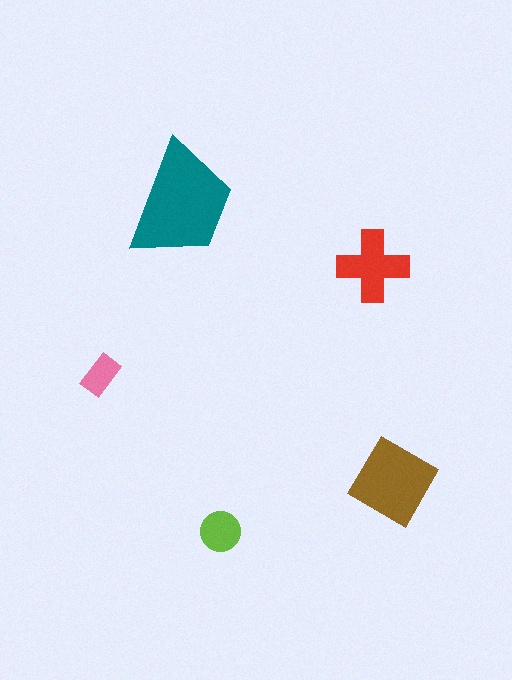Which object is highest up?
The teal trapezoid is topmost.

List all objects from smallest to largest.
The pink rectangle, the lime circle, the red cross, the brown diamond, the teal trapezoid.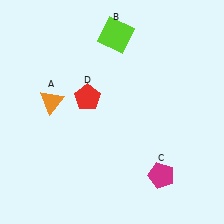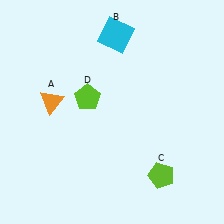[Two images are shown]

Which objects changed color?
B changed from lime to cyan. C changed from magenta to lime. D changed from red to lime.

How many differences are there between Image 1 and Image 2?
There are 3 differences between the two images.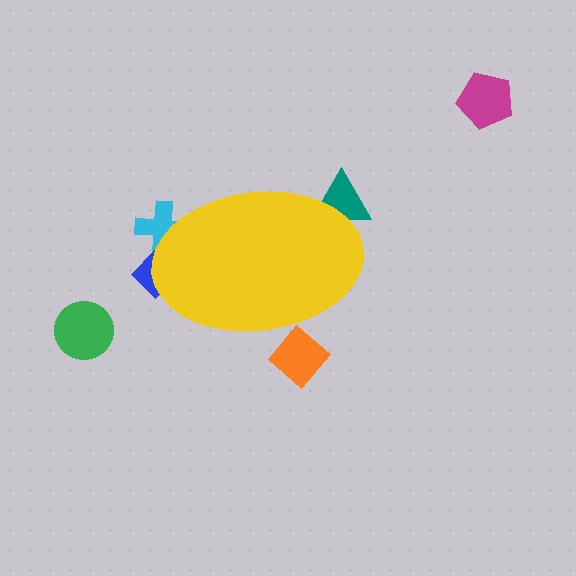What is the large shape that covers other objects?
A yellow ellipse.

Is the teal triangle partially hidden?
Yes, the teal triangle is partially hidden behind the yellow ellipse.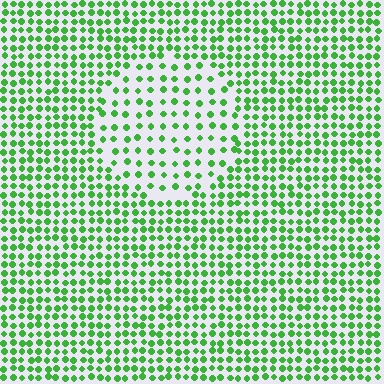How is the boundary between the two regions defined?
The boundary is defined by a change in element density (approximately 1.9x ratio). All elements are the same color, size, and shape.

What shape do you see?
I see a circle.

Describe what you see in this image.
The image contains small green elements arranged at two different densities. A circle-shaped region is visible where the elements are less densely packed than the surrounding area.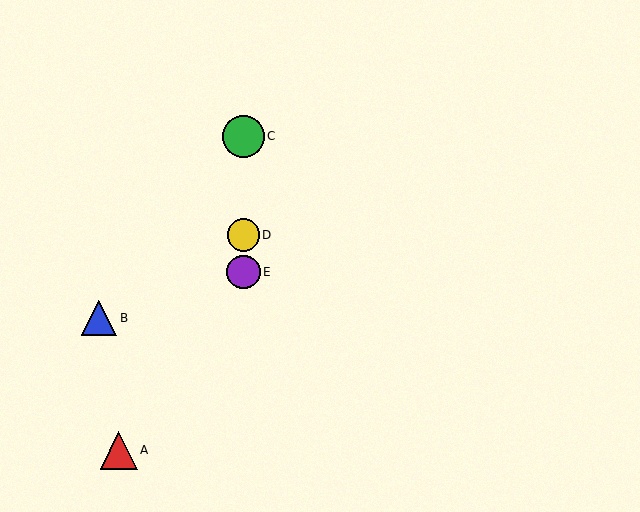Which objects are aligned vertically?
Objects C, D, E are aligned vertically.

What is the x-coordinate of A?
Object A is at x≈119.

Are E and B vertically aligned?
No, E is at x≈243 and B is at x≈99.